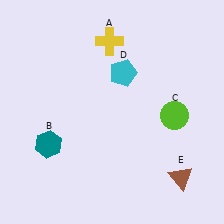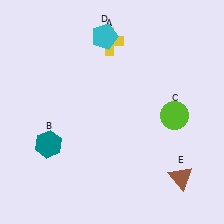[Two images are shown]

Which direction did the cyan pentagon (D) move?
The cyan pentagon (D) moved up.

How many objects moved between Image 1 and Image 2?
1 object moved between the two images.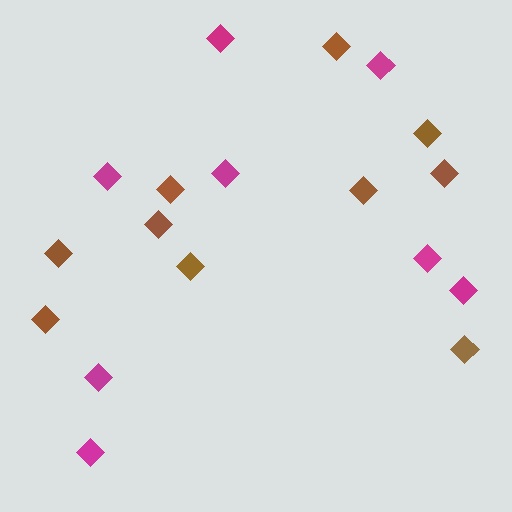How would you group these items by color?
There are 2 groups: one group of magenta diamonds (8) and one group of brown diamonds (10).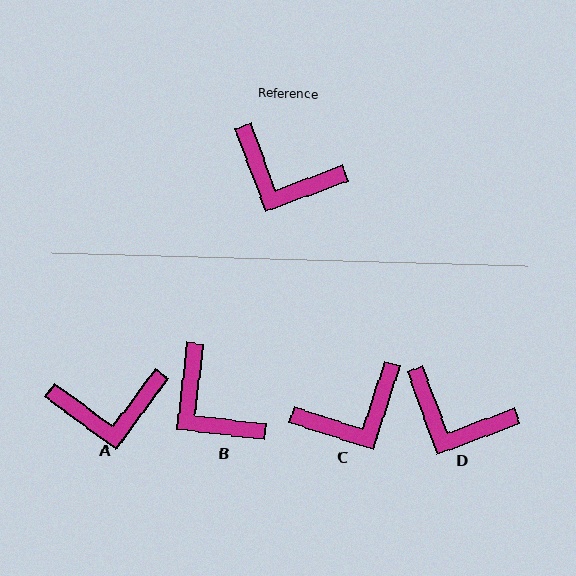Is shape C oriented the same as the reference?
No, it is off by about 52 degrees.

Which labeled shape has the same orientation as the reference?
D.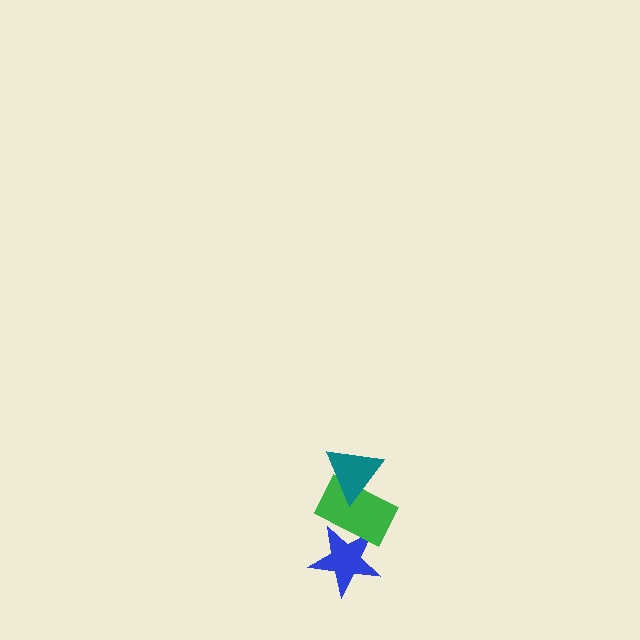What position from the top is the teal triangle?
The teal triangle is 1st from the top.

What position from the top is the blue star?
The blue star is 3rd from the top.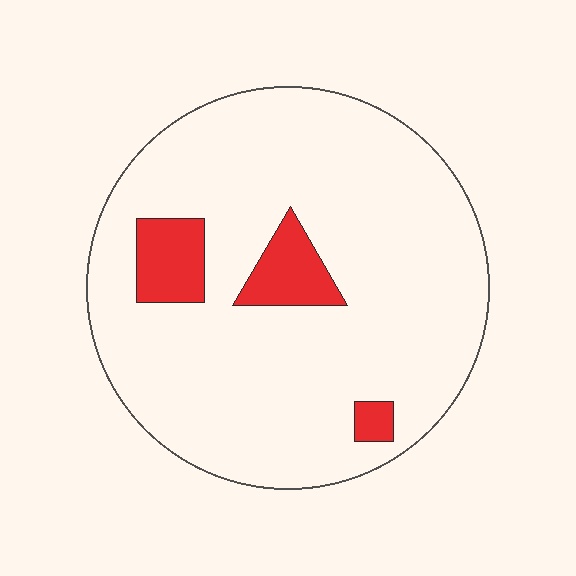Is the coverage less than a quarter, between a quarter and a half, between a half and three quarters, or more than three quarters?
Less than a quarter.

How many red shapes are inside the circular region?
3.